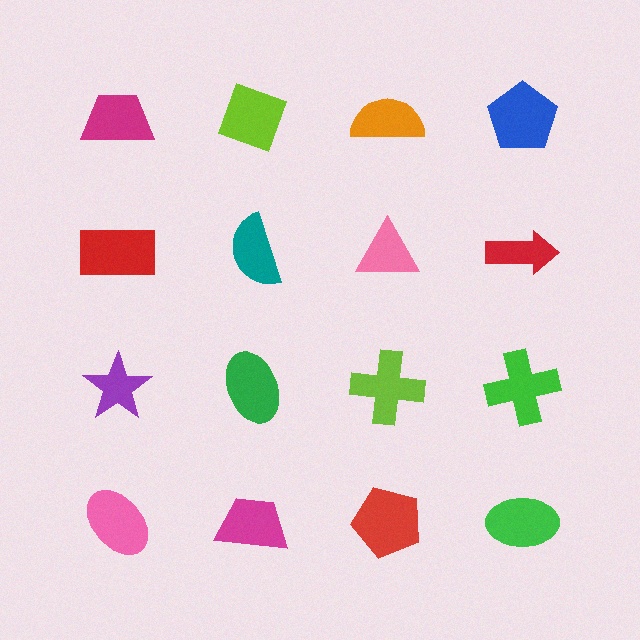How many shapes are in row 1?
4 shapes.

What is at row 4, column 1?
A pink ellipse.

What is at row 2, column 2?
A teal semicircle.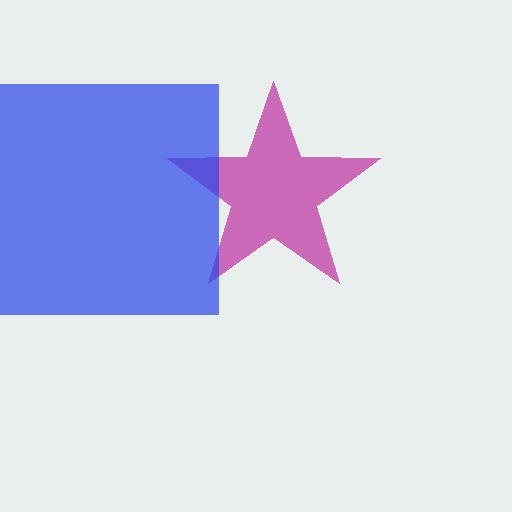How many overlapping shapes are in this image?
There are 2 overlapping shapes in the image.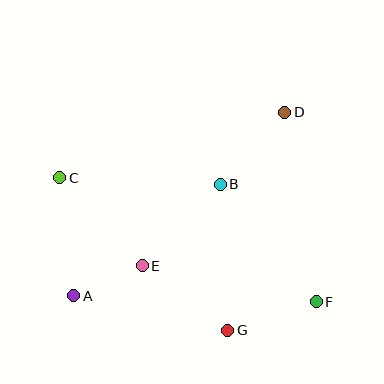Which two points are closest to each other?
Points A and E are closest to each other.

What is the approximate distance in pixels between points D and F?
The distance between D and F is approximately 192 pixels.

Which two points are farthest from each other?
Points C and F are farthest from each other.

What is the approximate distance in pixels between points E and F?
The distance between E and F is approximately 178 pixels.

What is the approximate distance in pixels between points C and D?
The distance between C and D is approximately 234 pixels.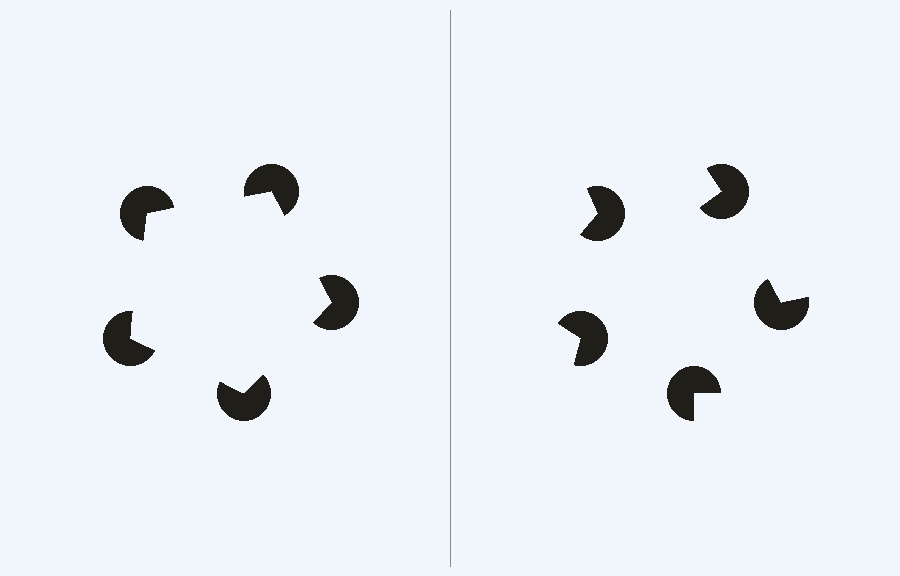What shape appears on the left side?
An illusory pentagon.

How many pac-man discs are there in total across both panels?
10 — 5 on each side.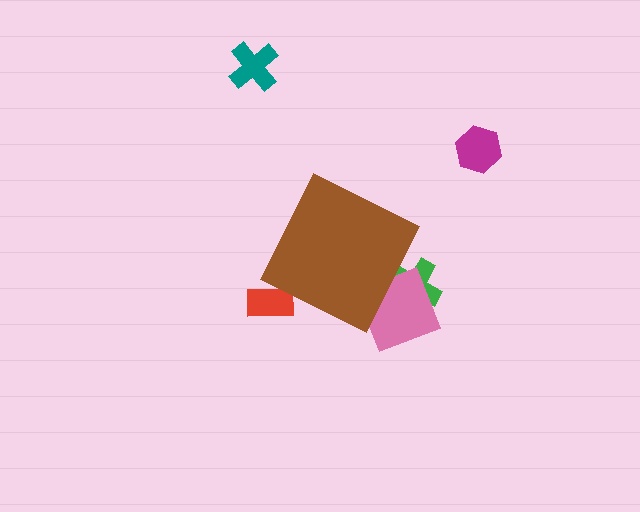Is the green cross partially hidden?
Yes, the green cross is partially hidden behind the brown diamond.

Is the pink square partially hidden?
Yes, the pink square is partially hidden behind the brown diamond.